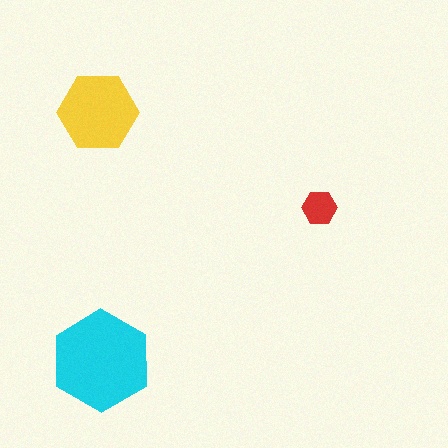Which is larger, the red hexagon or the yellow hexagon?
The yellow one.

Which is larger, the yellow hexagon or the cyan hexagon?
The cyan one.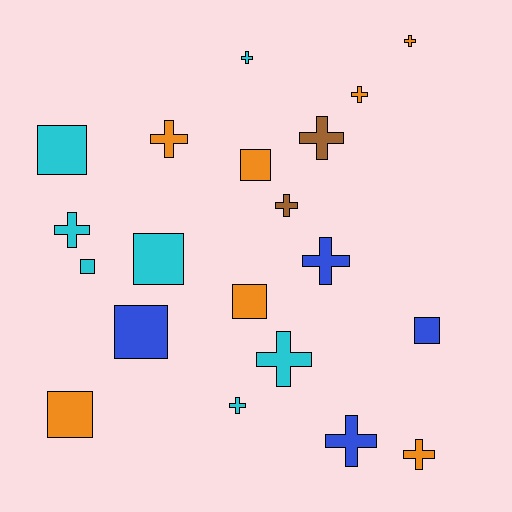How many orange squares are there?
There are 3 orange squares.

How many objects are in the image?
There are 20 objects.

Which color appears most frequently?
Orange, with 7 objects.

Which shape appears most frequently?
Cross, with 12 objects.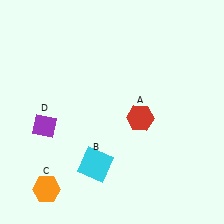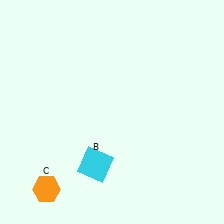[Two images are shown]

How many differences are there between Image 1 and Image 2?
There are 2 differences between the two images.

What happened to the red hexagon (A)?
The red hexagon (A) was removed in Image 2. It was in the bottom-right area of Image 1.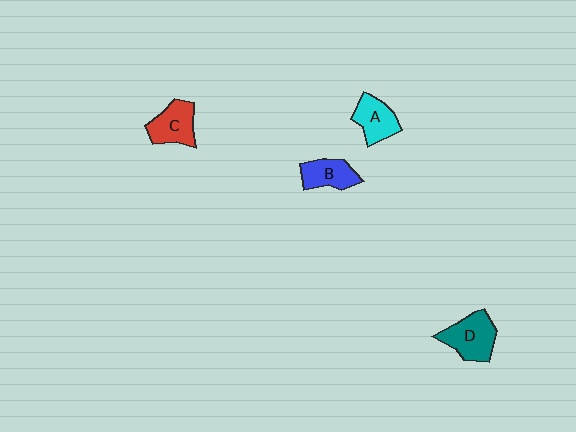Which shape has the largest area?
Shape D (teal).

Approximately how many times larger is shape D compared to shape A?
Approximately 1.3 times.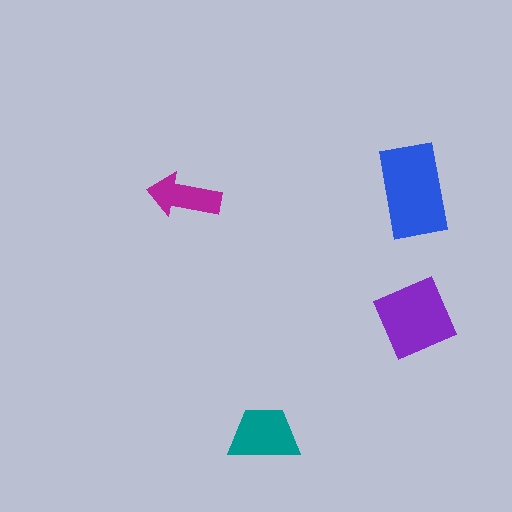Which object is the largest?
The blue rectangle.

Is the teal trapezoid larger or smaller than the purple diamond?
Smaller.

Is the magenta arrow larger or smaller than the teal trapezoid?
Smaller.